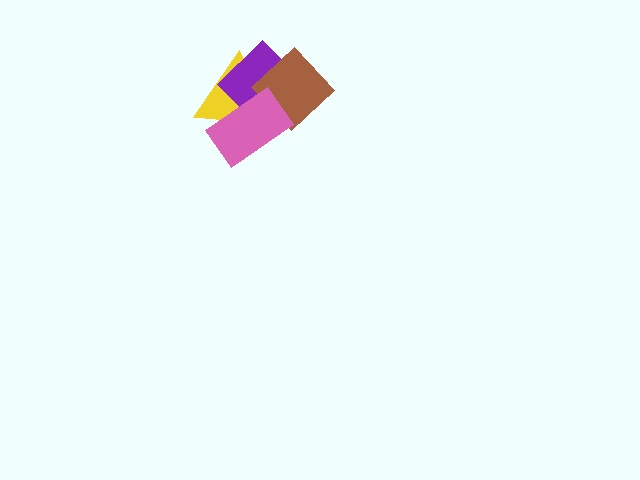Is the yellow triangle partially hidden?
Yes, it is partially covered by another shape.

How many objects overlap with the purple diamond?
3 objects overlap with the purple diamond.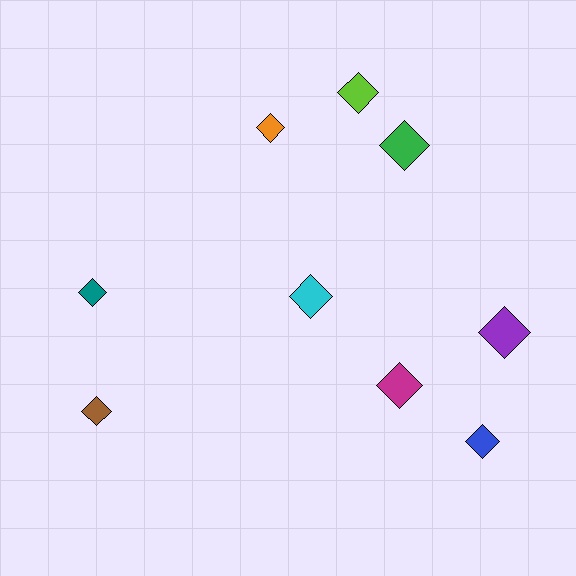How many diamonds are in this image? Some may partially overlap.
There are 9 diamonds.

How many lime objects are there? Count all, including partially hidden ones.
There is 1 lime object.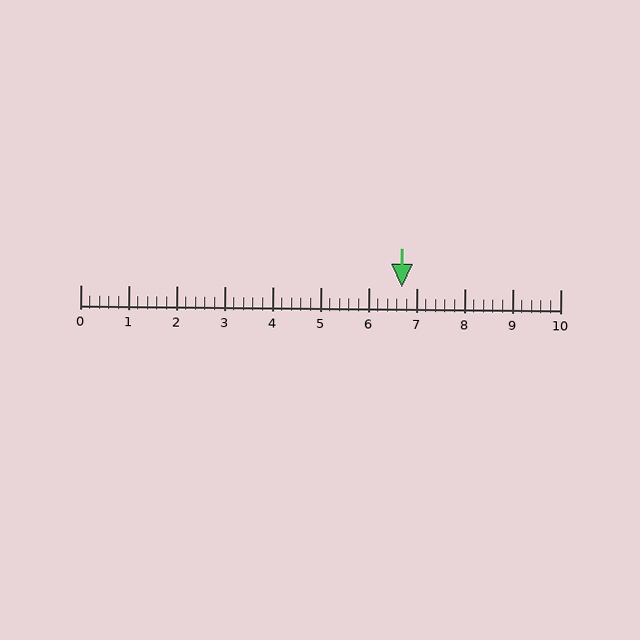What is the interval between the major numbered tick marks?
The major tick marks are spaced 1 units apart.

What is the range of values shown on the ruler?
The ruler shows values from 0 to 10.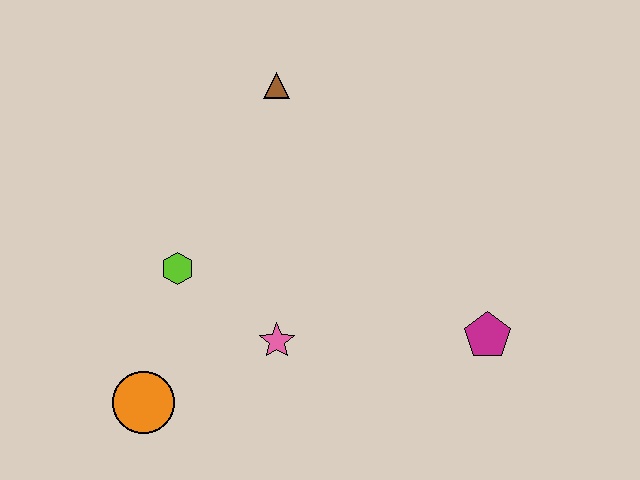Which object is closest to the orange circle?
The lime hexagon is closest to the orange circle.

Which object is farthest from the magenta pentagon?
The orange circle is farthest from the magenta pentagon.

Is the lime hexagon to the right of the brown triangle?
No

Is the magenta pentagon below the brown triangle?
Yes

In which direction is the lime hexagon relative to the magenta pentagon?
The lime hexagon is to the left of the magenta pentagon.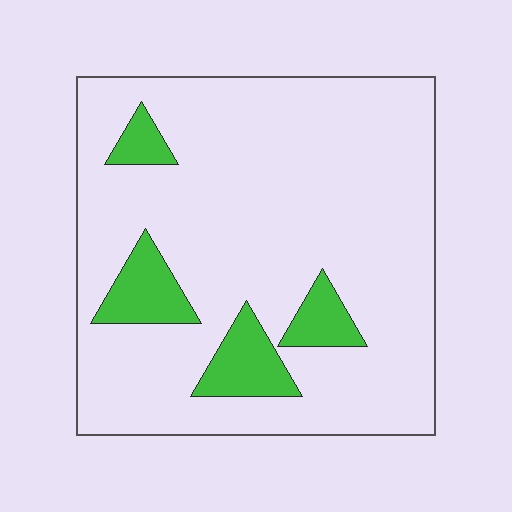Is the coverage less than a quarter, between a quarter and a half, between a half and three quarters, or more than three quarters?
Less than a quarter.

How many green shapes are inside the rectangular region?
4.